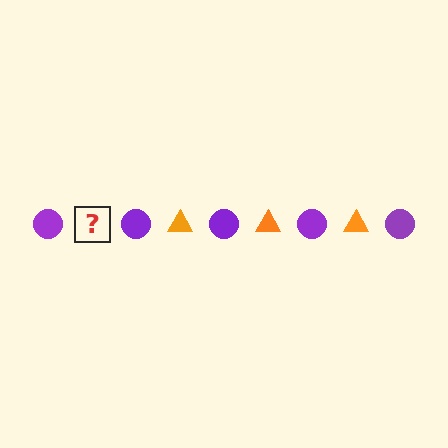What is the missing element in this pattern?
The missing element is an orange triangle.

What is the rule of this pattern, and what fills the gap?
The rule is that the pattern alternates between purple circle and orange triangle. The gap should be filled with an orange triangle.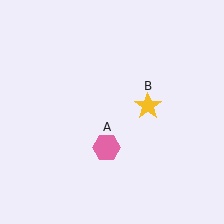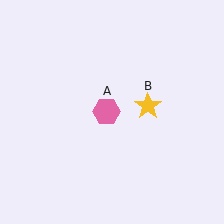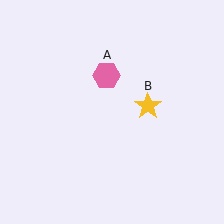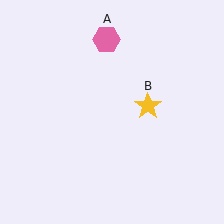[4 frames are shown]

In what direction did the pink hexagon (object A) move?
The pink hexagon (object A) moved up.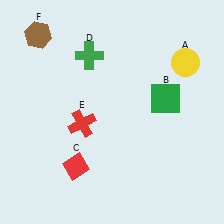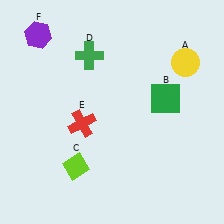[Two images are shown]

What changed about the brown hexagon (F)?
In Image 1, F is brown. In Image 2, it changed to purple.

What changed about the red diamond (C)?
In Image 1, C is red. In Image 2, it changed to lime.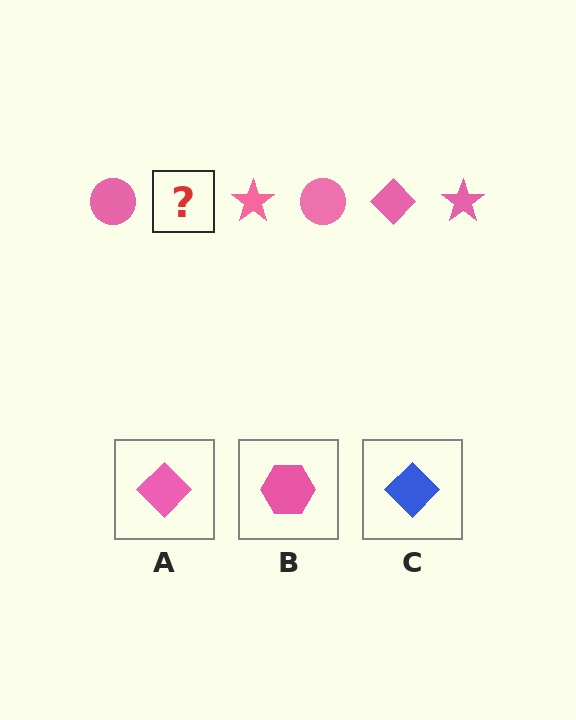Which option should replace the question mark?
Option A.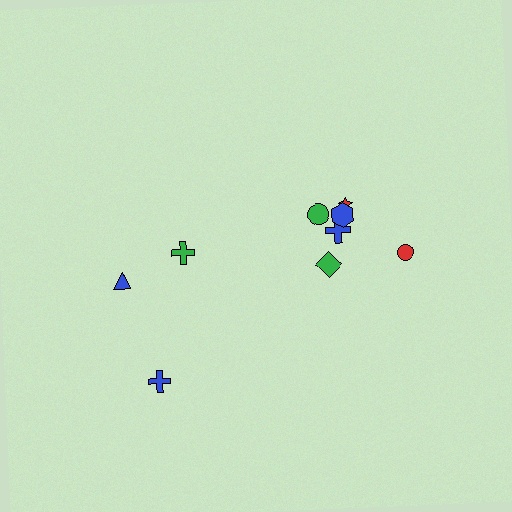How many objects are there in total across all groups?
There are 9 objects.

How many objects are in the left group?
There are 3 objects.